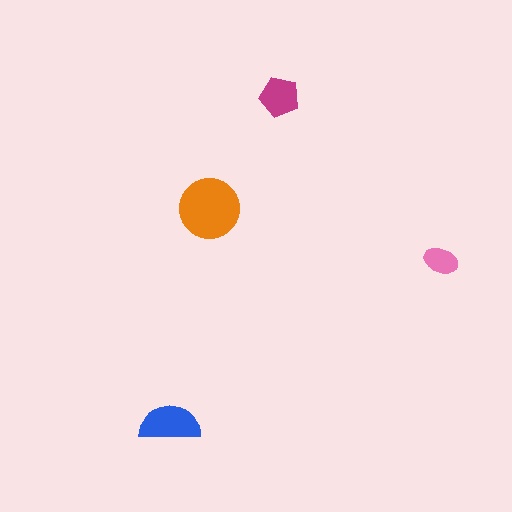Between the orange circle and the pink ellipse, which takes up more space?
The orange circle.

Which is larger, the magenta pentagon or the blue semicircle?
The blue semicircle.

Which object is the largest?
The orange circle.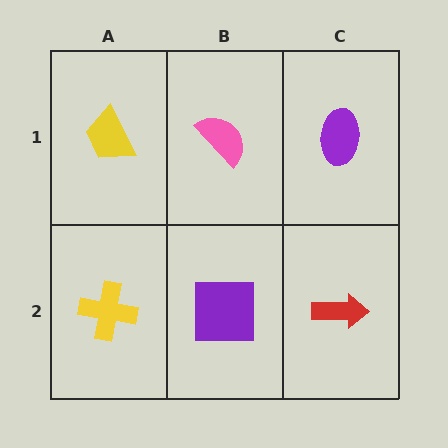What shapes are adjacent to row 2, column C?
A purple ellipse (row 1, column C), a purple square (row 2, column B).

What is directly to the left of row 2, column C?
A purple square.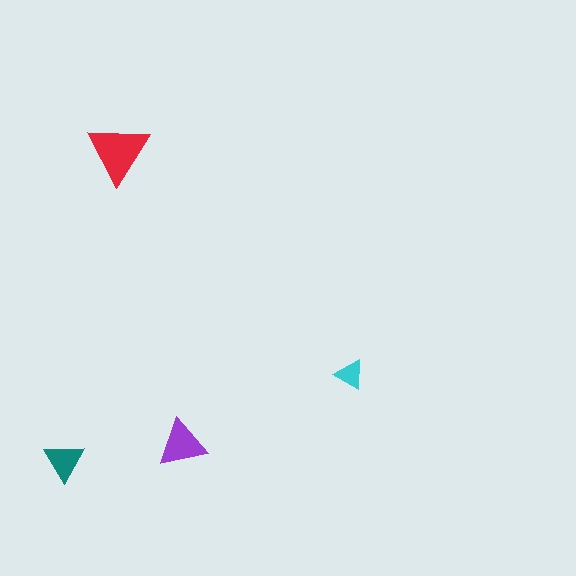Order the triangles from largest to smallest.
the red one, the purple one, the teal one, the cyan one.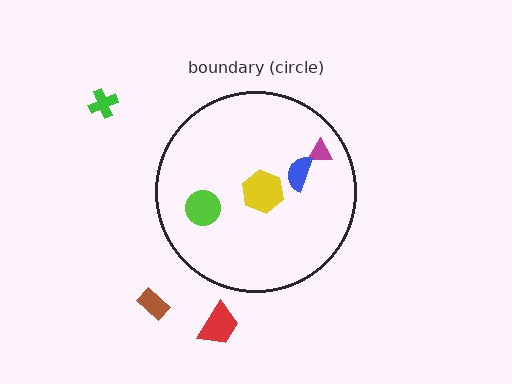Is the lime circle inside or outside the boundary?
Inside.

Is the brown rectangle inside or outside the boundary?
Outside.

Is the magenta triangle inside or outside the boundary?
Inside.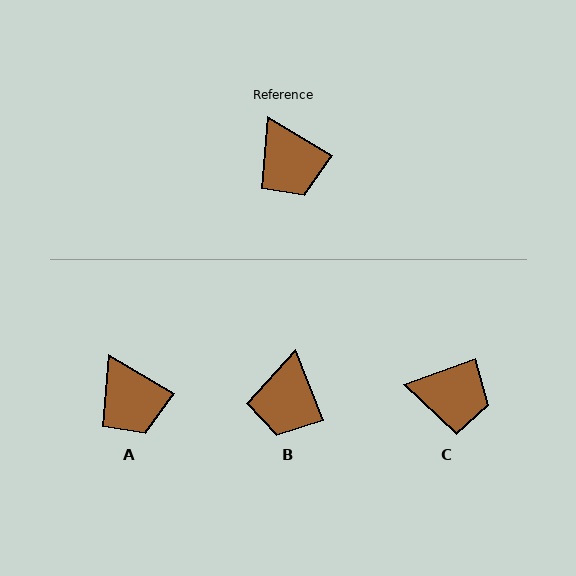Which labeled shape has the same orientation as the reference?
A.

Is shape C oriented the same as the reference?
No, it is off by about 51 degrees.